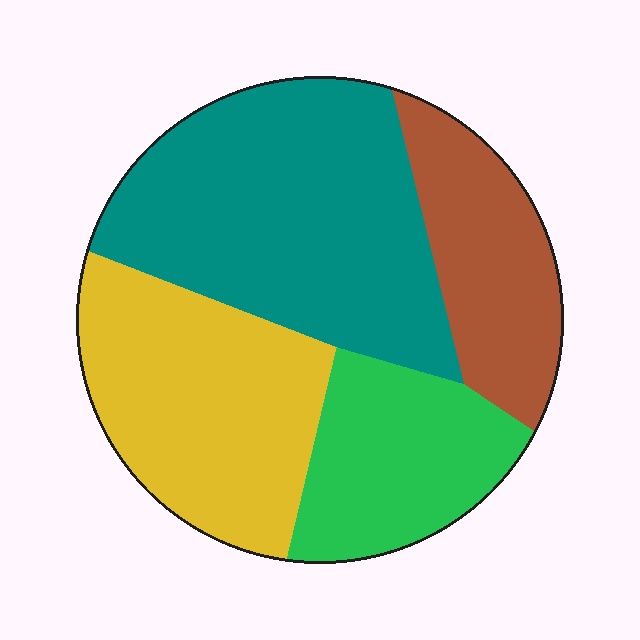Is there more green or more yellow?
Yellow.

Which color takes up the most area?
Teal, at roughly 35%.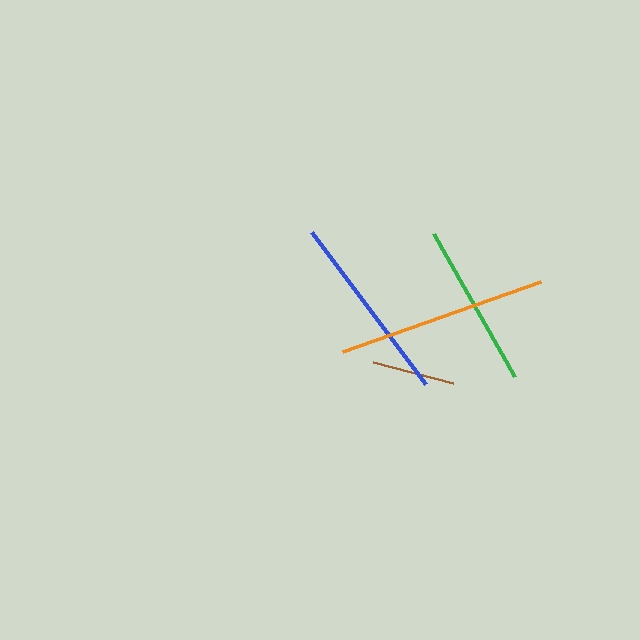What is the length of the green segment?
The green segment is approximately 164 pixels long.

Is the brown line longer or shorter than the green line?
The green line is longer than the brown line.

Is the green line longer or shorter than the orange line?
The orange line is longer than the green line.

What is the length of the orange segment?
The orange segment is approximately 211 pixels long.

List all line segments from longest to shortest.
From longest to shortest: orange, blue, green, brown.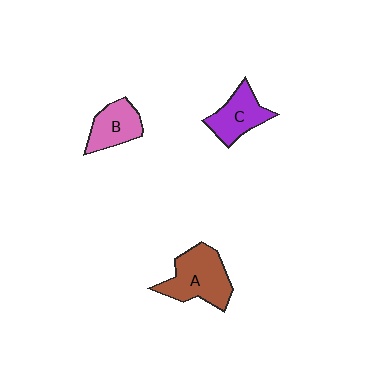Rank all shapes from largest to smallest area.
From largest to smallest: A (brown), C (purple), B (pink).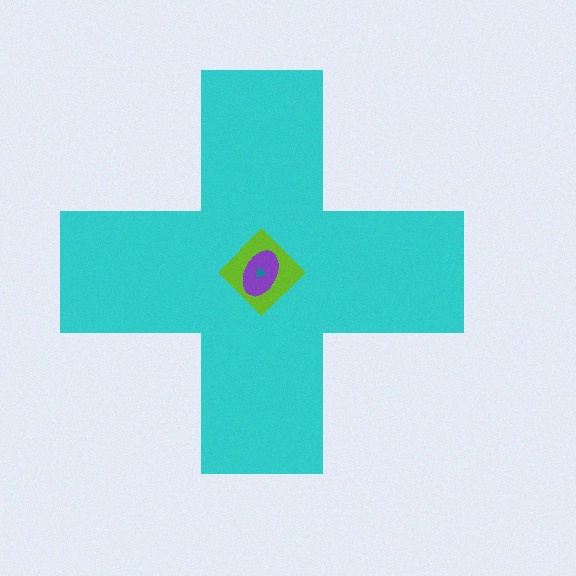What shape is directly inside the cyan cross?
The lime diamond.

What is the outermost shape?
The cyan cross.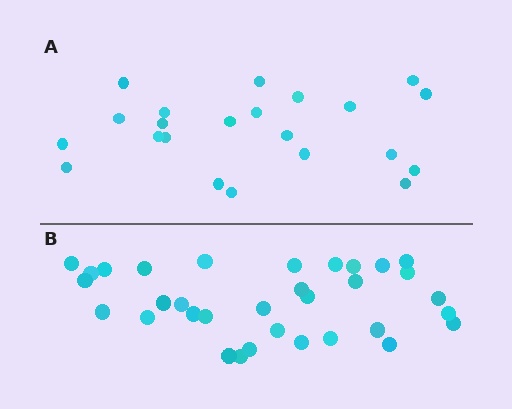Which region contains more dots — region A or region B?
Region B (the bottom region) has more dots.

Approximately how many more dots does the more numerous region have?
Region B has roughly 12 or so more dots than region A.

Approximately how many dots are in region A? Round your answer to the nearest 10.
About 20 dots. (The exact count is 22, which rounds to 20.)